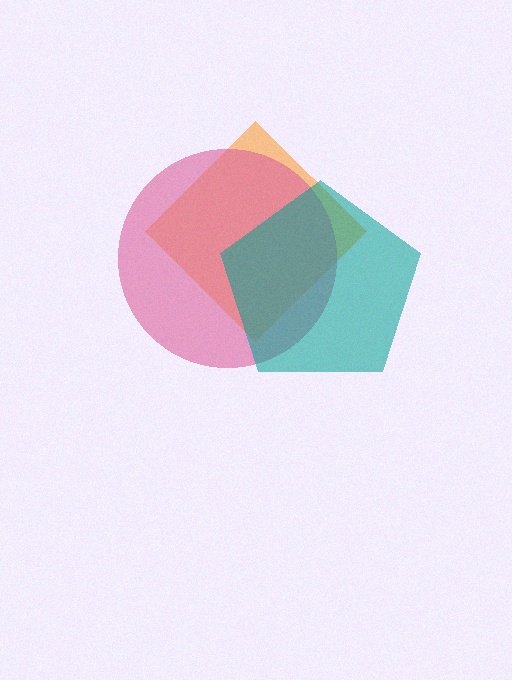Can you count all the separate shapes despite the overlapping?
Yes, there are 3 separate shapes.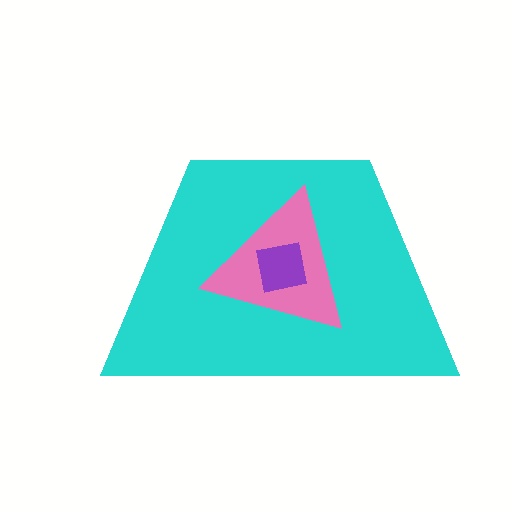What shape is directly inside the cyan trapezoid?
The pink triangle.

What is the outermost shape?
The cyan trapezoid.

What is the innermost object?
The purple square.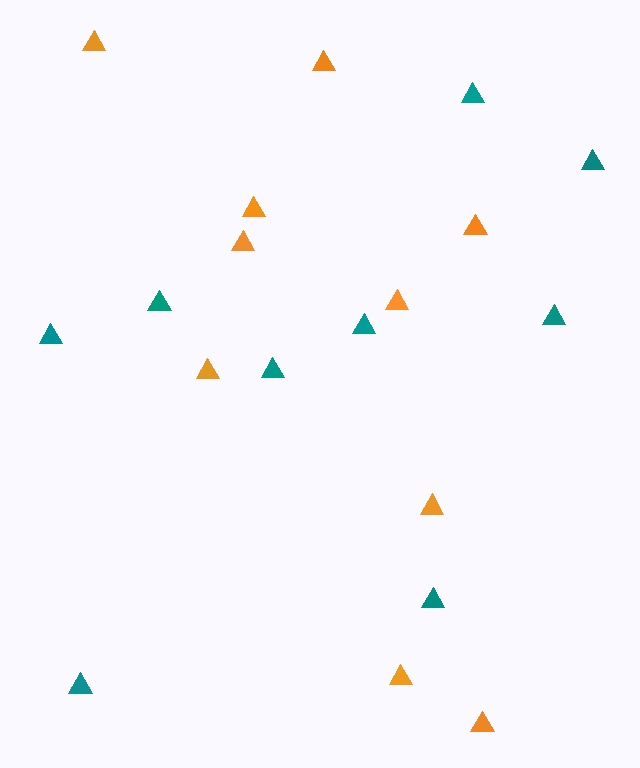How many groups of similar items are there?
There are 2 groups: one group of orange triangles (10) and one group of teal triangles (9).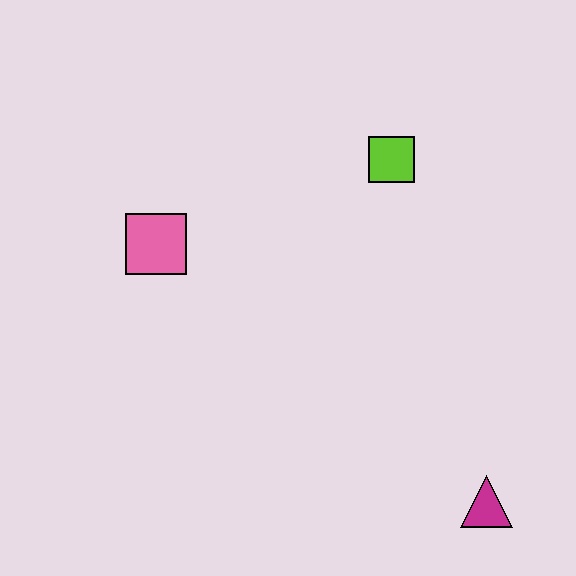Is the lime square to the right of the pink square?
Yes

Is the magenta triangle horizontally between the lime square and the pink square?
No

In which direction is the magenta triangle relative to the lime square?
The magenta triangle is below the lime square.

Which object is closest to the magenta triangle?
The lime square is closest to the magenta triangle.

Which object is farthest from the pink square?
The magenta triangle is farthest from the pink square.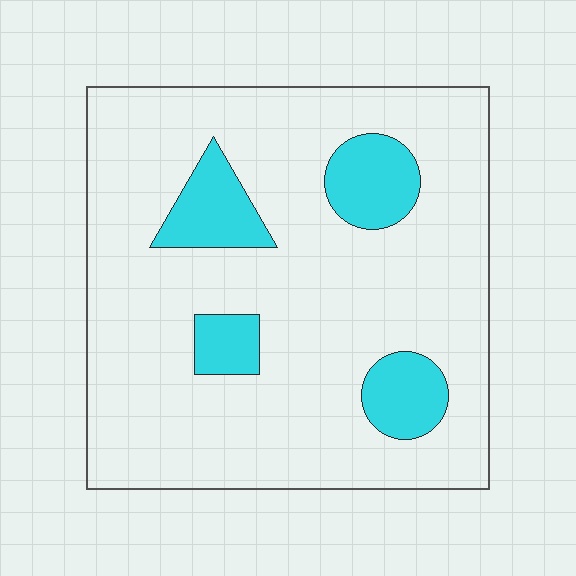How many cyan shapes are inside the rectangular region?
4.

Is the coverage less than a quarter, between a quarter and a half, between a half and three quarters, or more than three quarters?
Less than a quarter.